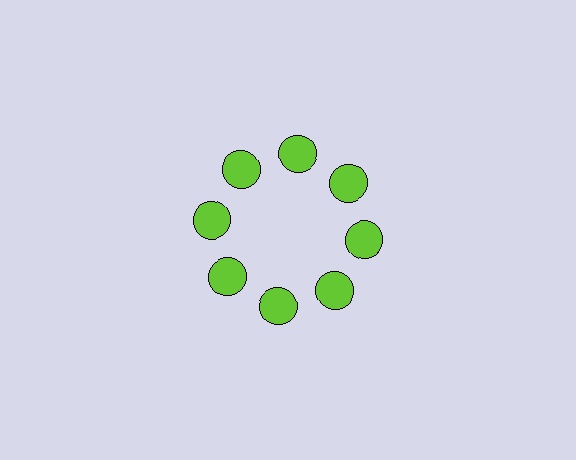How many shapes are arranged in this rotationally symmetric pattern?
There are 8 shapes, arranged in 8 groups of 1.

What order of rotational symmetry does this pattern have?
This pattern has 8-fold rotational symmetry.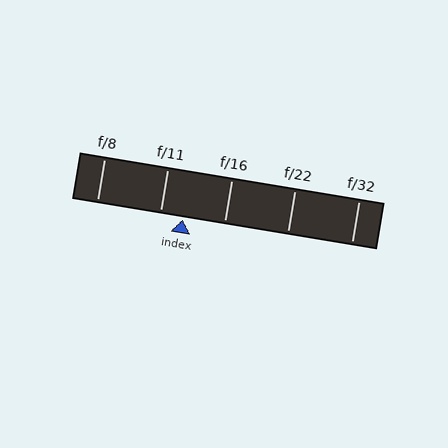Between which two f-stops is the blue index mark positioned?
The index mark is between f/11 and f/16.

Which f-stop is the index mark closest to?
The index mark is closest to f/11.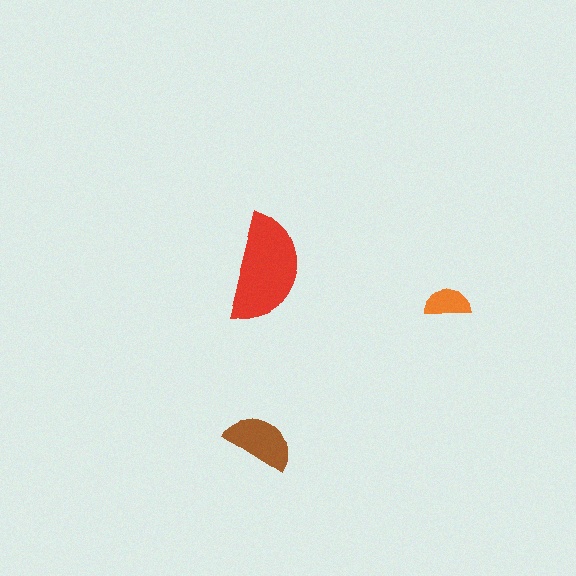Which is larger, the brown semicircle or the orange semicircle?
The brown one.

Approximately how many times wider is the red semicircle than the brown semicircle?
About 1.5 times wider.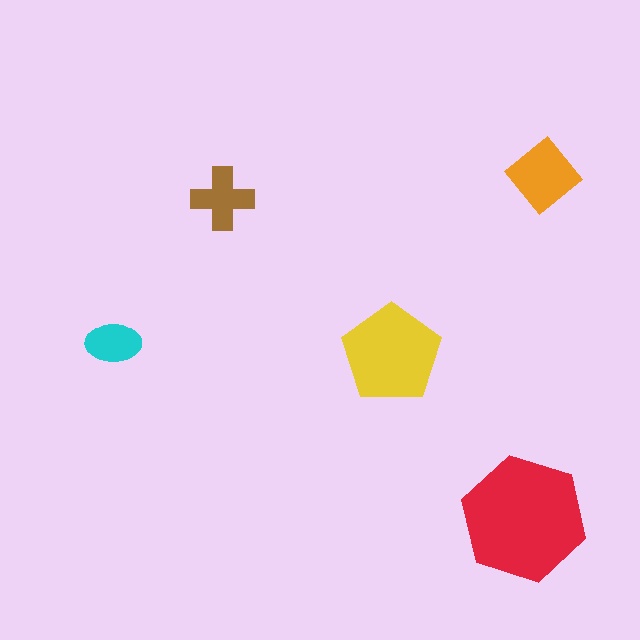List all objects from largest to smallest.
The red hexagon, the yellow pentagon, the orange diamond, the brown cross, the cyan ellipse.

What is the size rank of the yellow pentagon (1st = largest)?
2nd.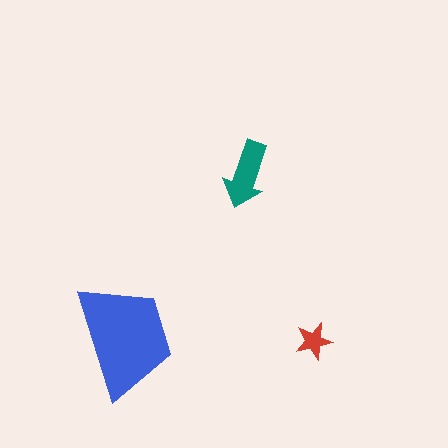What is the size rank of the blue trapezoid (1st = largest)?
1st.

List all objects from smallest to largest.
The red star, the teal arrow, the blue trapezoid.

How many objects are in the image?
There are 3 objects in the image.